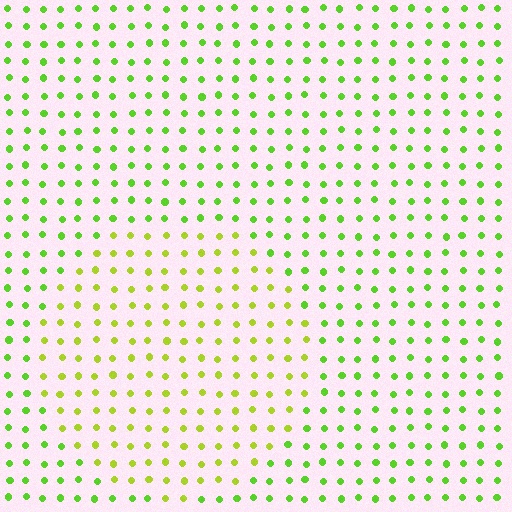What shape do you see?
I see a circle.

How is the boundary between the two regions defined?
The boundary is defined purely by a slight shift in hue (about 28 degrees). Spacing, size, and orientation are identical on both sides.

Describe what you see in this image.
The image is filled with small lime elements in a uniform arrangement. A circle-shaped region is visible where the elements are tinted to a slightly different hue, forming a subtle color boundary.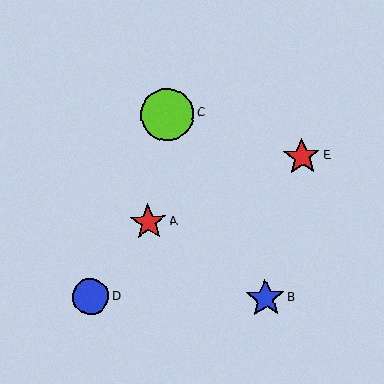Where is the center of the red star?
The center of the red star is at (148, 222).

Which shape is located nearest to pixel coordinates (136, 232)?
The red star (labeled A) at (148, 222) is nearest to that location.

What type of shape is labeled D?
Shape D is a blue circle.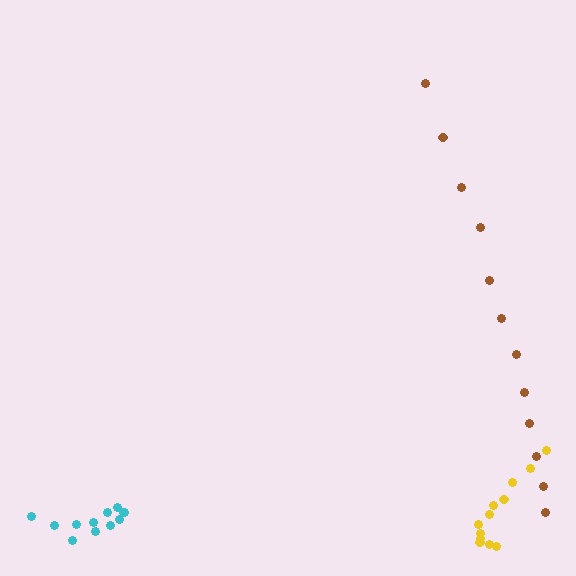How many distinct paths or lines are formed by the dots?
There are 3 distinct paths.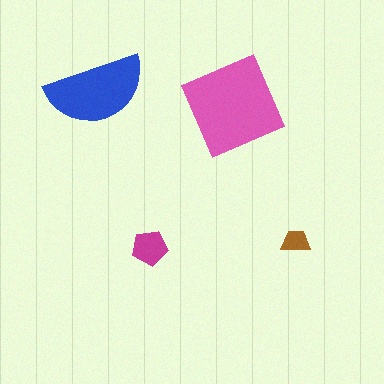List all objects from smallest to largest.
The brown trapezoid, the magenta pentagon, the blue semicircle, the pink diamond.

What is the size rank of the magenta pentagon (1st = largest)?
3rd.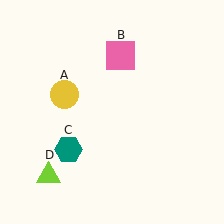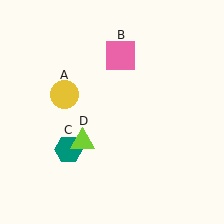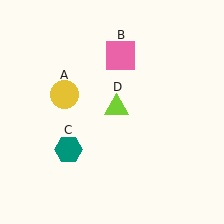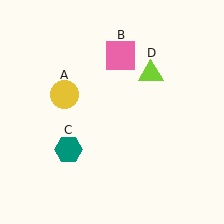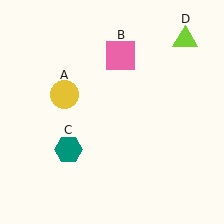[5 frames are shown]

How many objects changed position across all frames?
1 object changed position: lime triangle (object D).